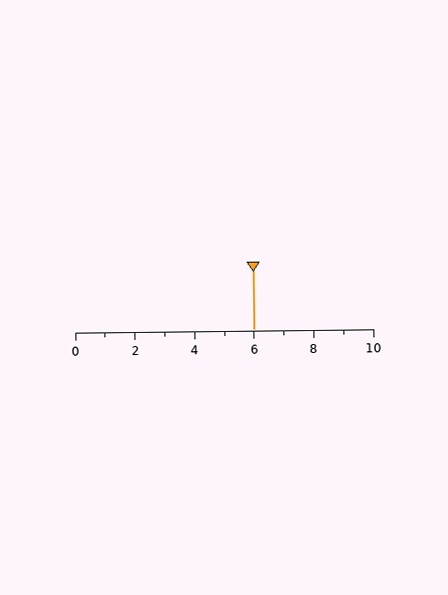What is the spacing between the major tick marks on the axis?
The major ticks are spaced 2 apart.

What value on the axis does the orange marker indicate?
The marker indicates approximately 6.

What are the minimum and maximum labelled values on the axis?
The axis runs from 0 to 10.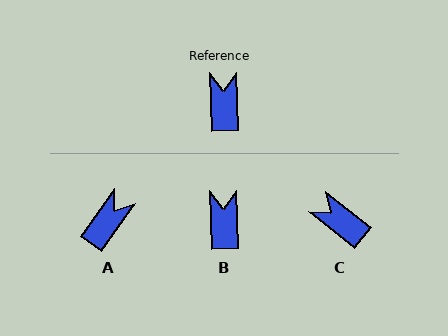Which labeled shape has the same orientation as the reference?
B.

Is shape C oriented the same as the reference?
No, it is off by about 50 degrees.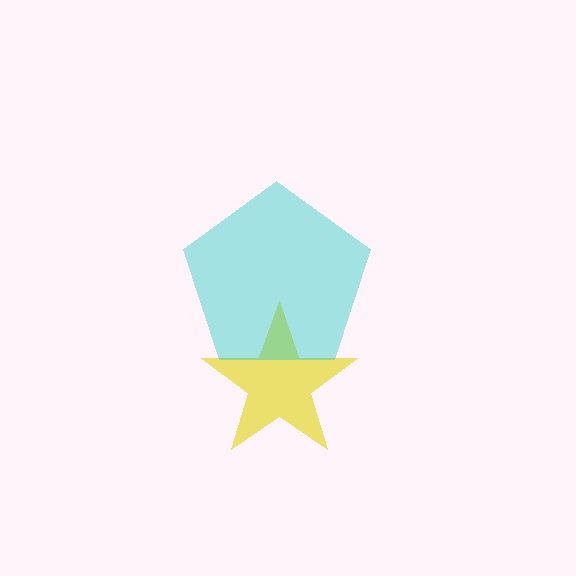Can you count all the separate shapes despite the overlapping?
Yes, there are 2 separate shapes.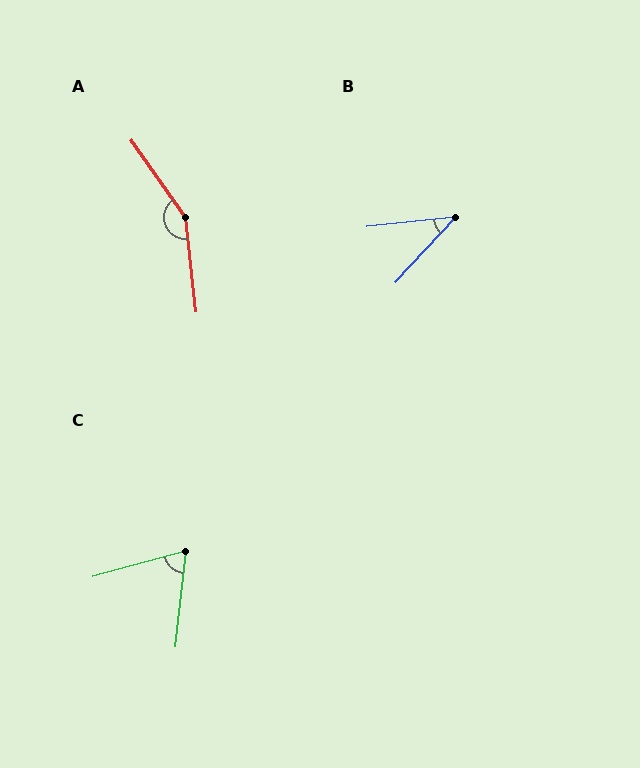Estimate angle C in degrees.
Approximately 69 degrees.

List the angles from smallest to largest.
B (41°), C (69°), A (151°).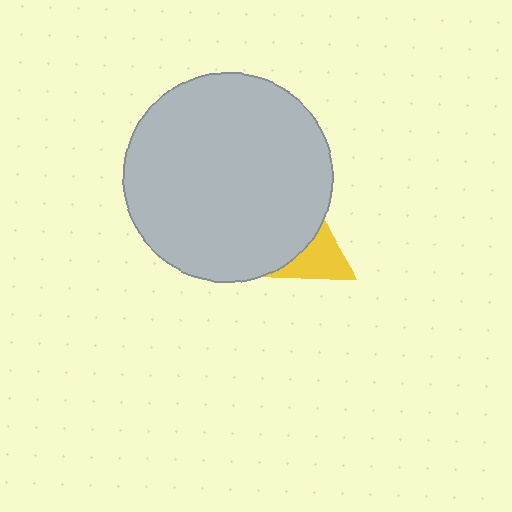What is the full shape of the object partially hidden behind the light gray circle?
The partially hidden object is a yellow triangle.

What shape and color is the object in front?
The object in front is a light gray circle.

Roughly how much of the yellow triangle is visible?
A small part of it is visible (roughly 42%).